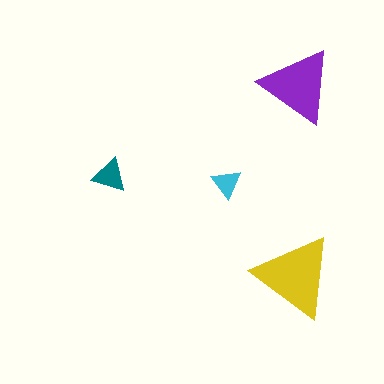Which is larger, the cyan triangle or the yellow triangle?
The yellow one.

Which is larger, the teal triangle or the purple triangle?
The purple one.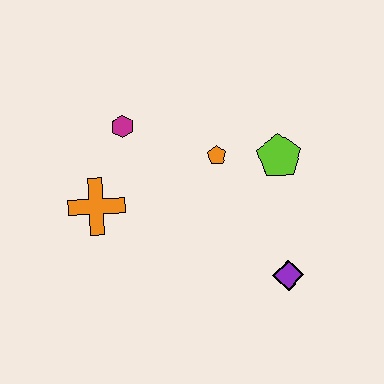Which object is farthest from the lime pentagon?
The orange cross is farthest from the lime pentagon.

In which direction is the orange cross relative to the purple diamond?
The orange cross is to the left of the purple diamond.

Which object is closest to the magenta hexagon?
The orange cross is closest to the magenta hexagon.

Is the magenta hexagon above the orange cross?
Yes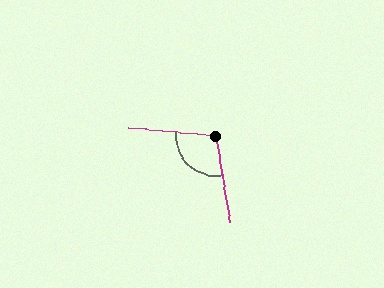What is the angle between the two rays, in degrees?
Approximately 104 degrees.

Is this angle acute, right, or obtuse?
It is obtuse.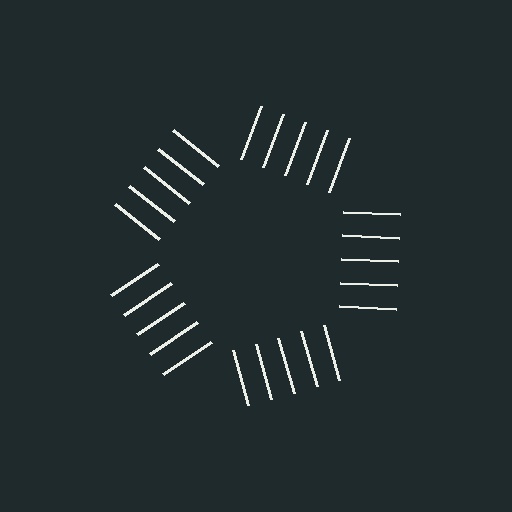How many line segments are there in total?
25 — 5 along each of the 5 edges.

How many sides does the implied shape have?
5 sides — the line-ends trace a pentagon.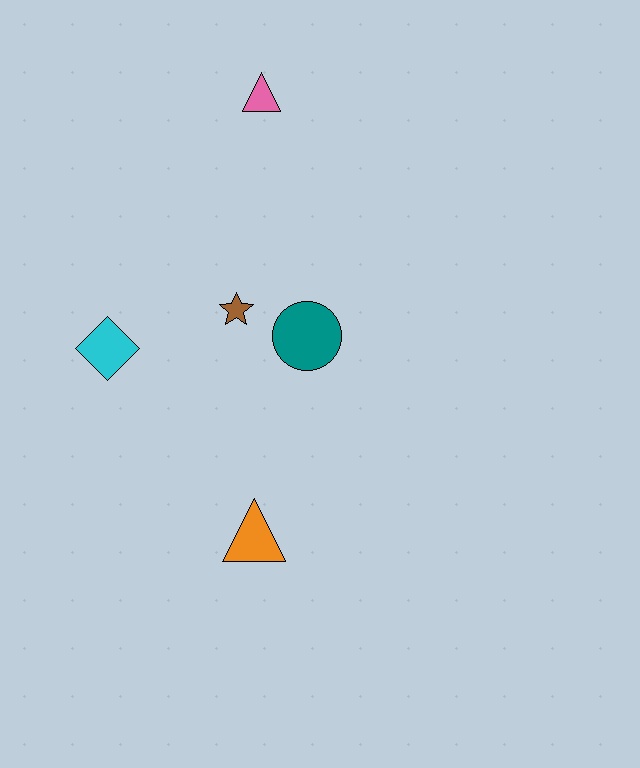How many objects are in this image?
There are 5 objects.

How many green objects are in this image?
There are no green objects.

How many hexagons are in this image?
There are no hexagons.